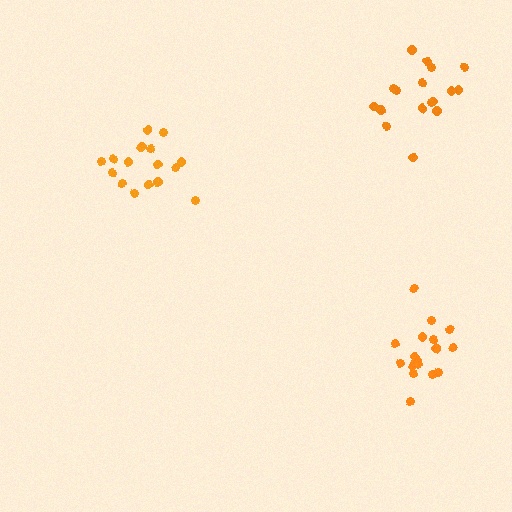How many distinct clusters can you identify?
There are 3 distinct clusters.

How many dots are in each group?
Group 1: 16 dots, Group 2: 18 dots, Group 3: 17 dots (51 total).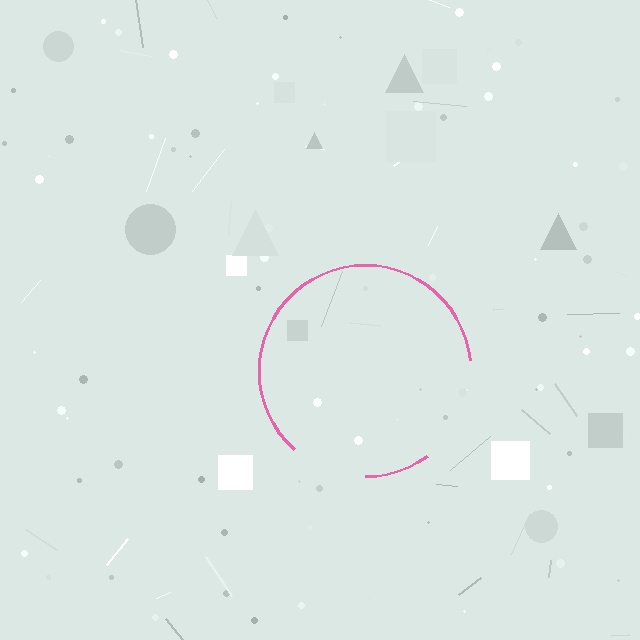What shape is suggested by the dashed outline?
The dashed outline suggests a circle.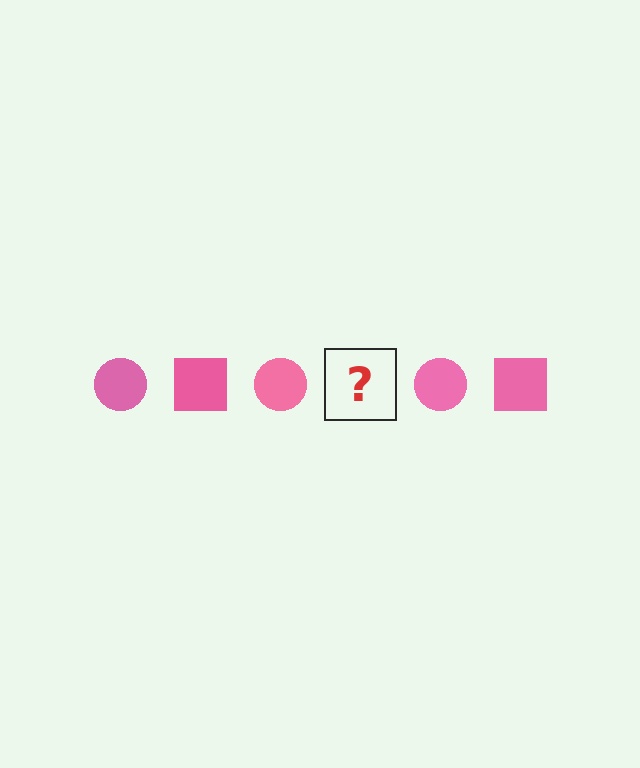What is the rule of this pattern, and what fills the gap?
The rule is that the pattern cycles through circle, square shapes in pink. The gap should be filled with a pink square.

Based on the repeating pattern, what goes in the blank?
The blank should be a pink square.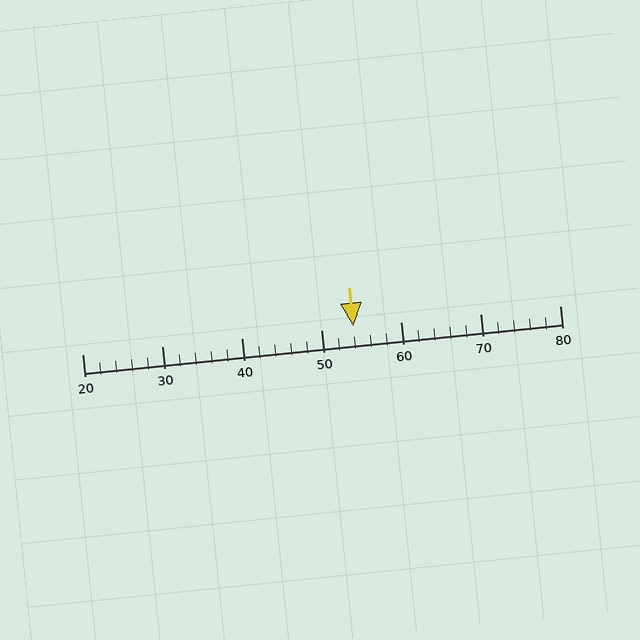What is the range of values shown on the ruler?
The ruler shows values from 20 to 80.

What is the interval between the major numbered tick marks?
The major tick marks are spaced 10 units apart.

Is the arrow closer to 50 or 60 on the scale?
The arrow is closer to 50.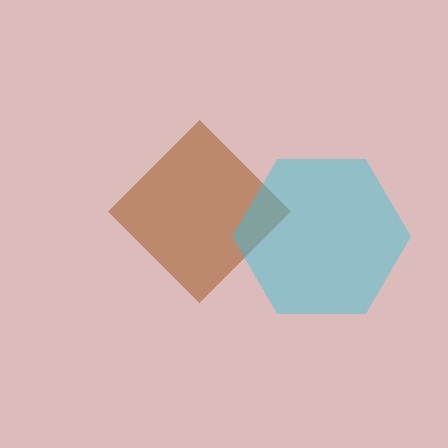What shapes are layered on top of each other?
The layered shapes are: a brown diamond, a cyan hexagon.